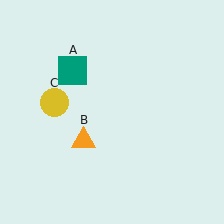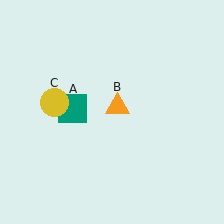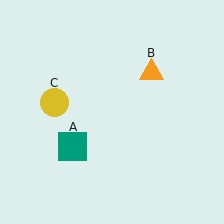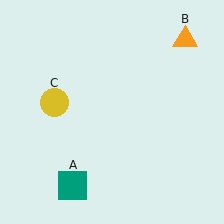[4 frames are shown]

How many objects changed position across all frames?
2 objects changed position: teal square (object A), orange triangle (object B).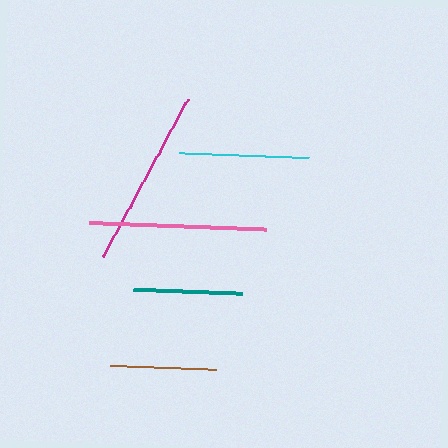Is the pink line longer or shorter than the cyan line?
The pink line is longer than the cyan line.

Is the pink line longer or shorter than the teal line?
The pink line is longer than the teal line.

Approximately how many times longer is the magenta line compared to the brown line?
The magenta line is approximately 1.7 times the length of the brown line.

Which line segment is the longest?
The magenta line is the longest at approximately 180 pixels.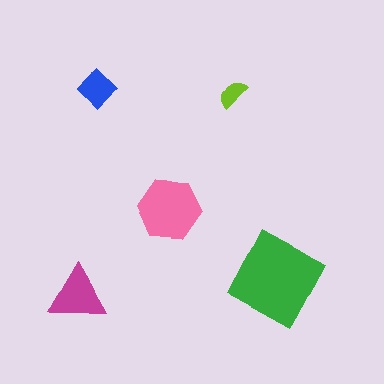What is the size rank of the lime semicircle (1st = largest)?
5th.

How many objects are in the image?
There are 5 objects in the image.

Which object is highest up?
The blue diamond is topmost.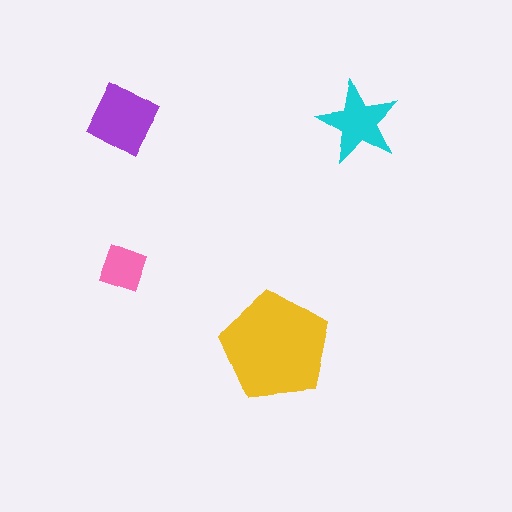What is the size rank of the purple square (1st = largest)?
2nd.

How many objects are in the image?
There are 4 objects in the image.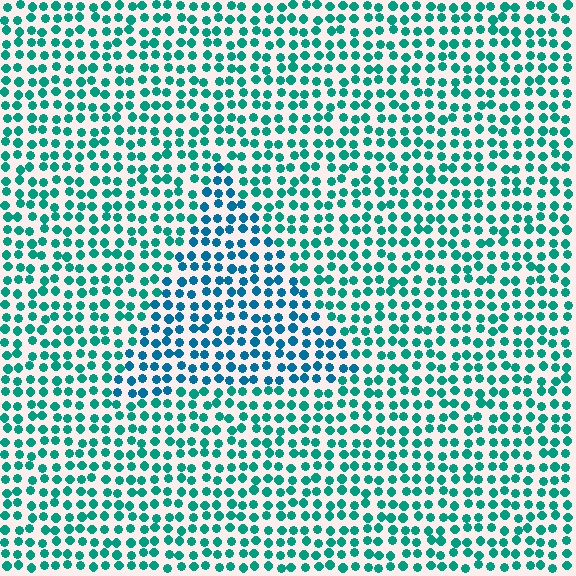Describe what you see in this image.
The image is filled with small teal elements in a uniform arrangement. A triangle-shaped region is visible where the elements are tinted to a slightly different hue, forming a subtle color boundary.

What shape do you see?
I see a triangle.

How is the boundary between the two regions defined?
The boundary is defined purely by a slight shift in hue (about 29 degrees). Spacing, size, and orientation are identical on both sides.